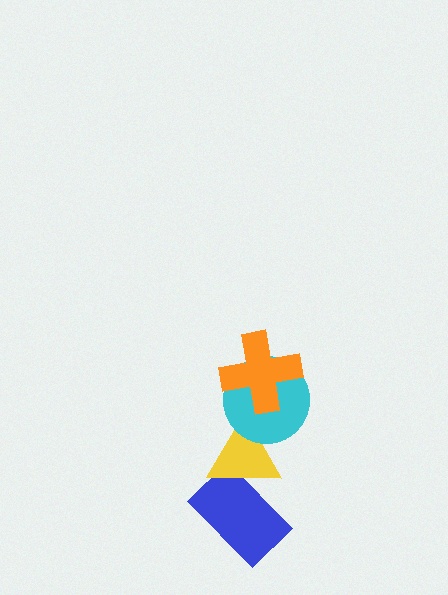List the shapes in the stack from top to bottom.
From top to bottom: the orange cross, the cyan circle, the yellow triangle, the blue rectangle.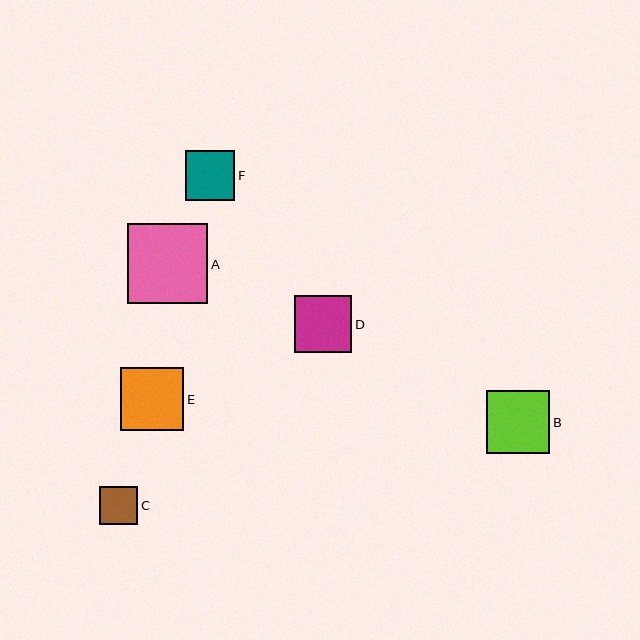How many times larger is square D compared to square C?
Square D is approximately 1.5 times the size of square C.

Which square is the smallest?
Square C is the smallest with a size of approximately 38 pixels.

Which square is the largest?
Square A is the largest with a size of approximately 81 pixels.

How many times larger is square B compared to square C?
Square B is approximately 1.7 times the size of square C.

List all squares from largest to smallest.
From largest to smallest: A, B, E, D, F, C.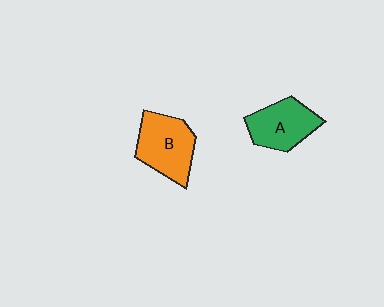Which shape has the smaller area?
Shape A (green).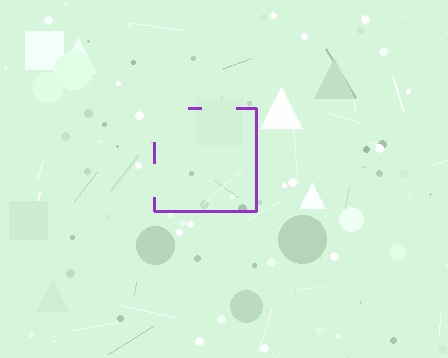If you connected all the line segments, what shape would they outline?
They would outline a square.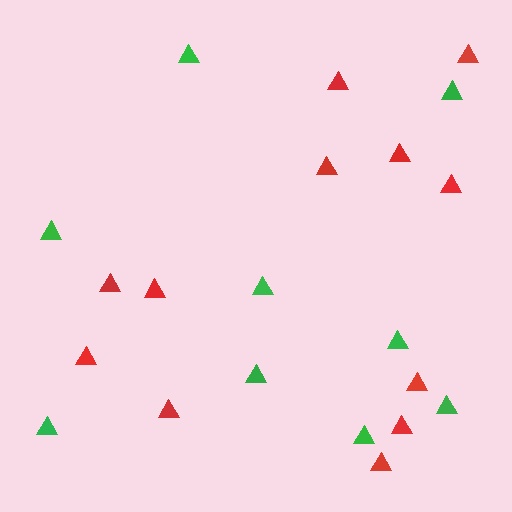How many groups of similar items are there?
There are 2 groups: one group of red triangles (12) and one group of green triangles (9).